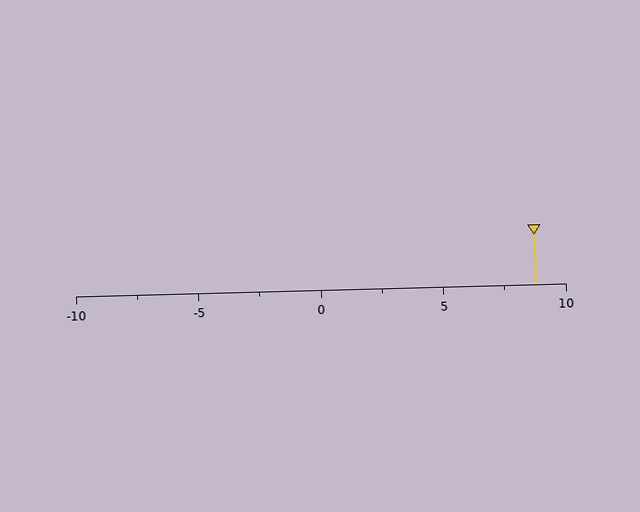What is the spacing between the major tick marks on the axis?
The major ticks are spaced 5 apart.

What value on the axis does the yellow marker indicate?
The marker indicates approximately 8.8.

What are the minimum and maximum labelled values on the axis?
The axis runs from -10 to 10.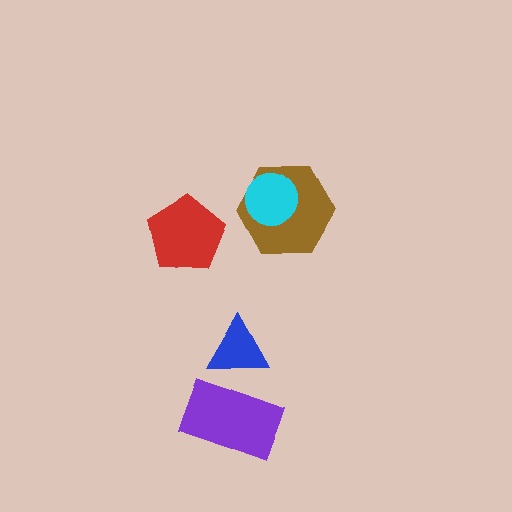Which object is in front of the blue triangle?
The purple rectangle is in front of the blue triangle.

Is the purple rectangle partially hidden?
No, no other shape covers it.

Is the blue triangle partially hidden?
Yes, it is partially covered by another shape.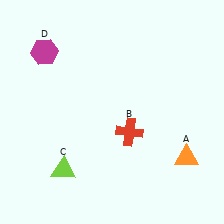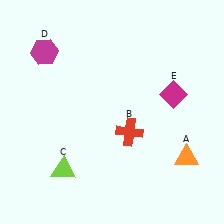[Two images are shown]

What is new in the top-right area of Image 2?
A magenta diamond (E) was added in the top-right area of Image 2.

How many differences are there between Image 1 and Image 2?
There is 1 difference between the two images.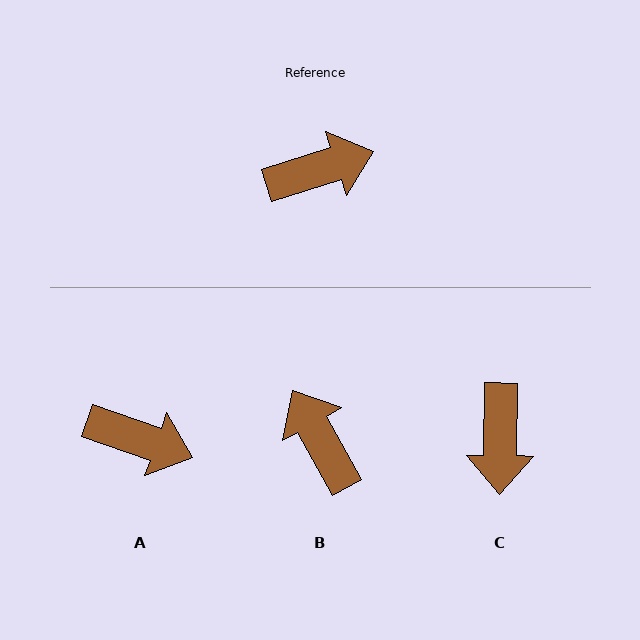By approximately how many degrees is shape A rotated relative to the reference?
Approximately 37 degrees clockwise.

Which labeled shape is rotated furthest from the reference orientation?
C, about 109 degrees away.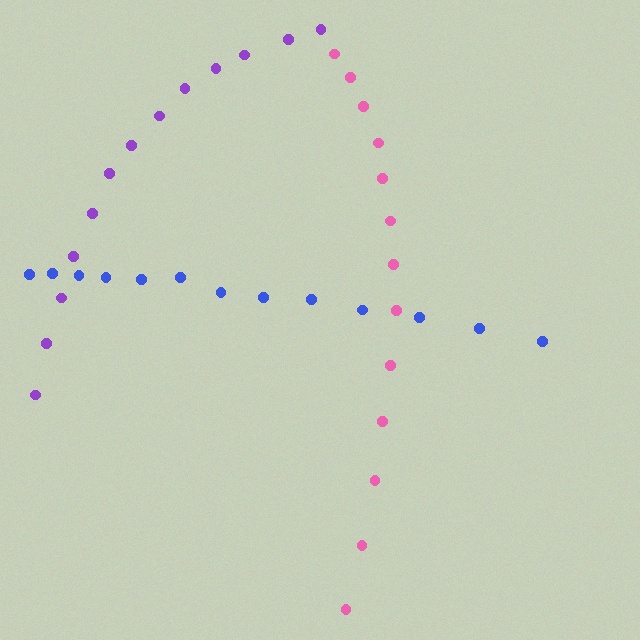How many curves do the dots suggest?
There are 3 distinct paths.